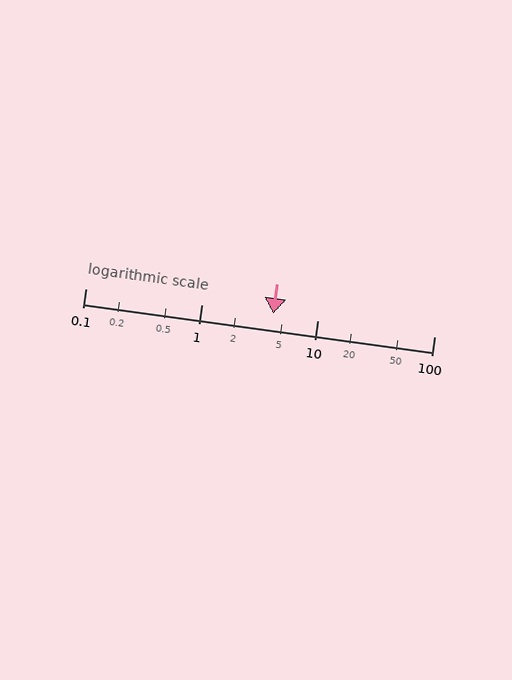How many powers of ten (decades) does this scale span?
The scale spans 3 decades, from 0.1 to 100.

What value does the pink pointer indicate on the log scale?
The pointer indicates approximately 4.1.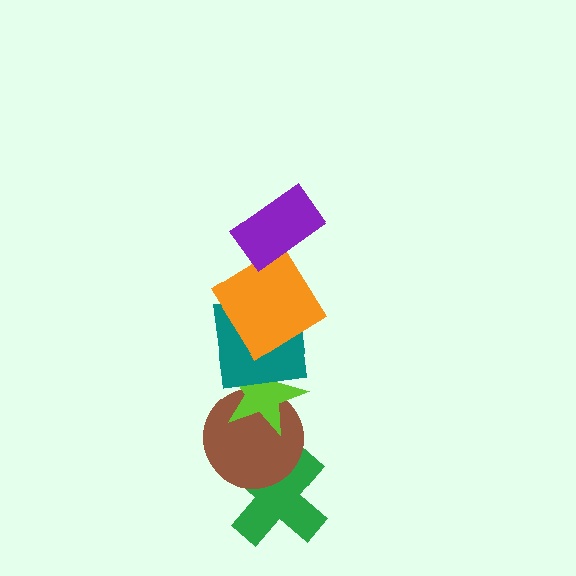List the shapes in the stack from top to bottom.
From top to bottom: the purple rectangle, the orange diamond, the teal square, the lime star, the brown circle, the green cross.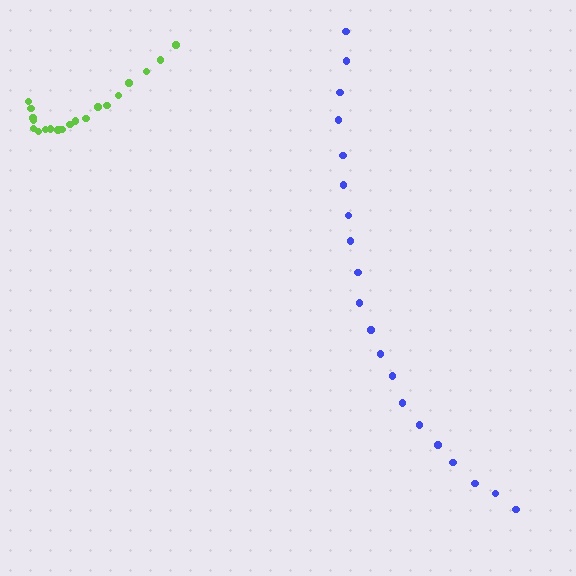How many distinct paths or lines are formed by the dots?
There are 2 distinct paths.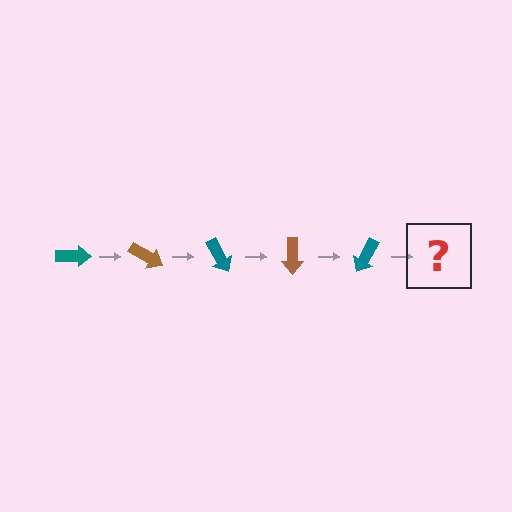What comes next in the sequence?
The next element should be a brown arrow, rotated 150 degrees from the start.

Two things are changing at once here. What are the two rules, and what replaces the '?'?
The two rules are that it rotates 30 degrees each step and the color cycles through teal and brown. The '?' should be a brown arrow, rotated 150 degrees from the start.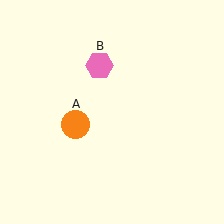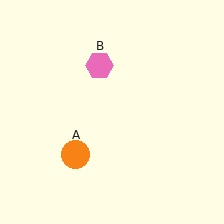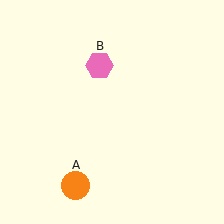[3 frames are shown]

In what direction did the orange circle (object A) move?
The orange circle (object A) moved down.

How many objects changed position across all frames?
1 object changed position: orange circle (object A).